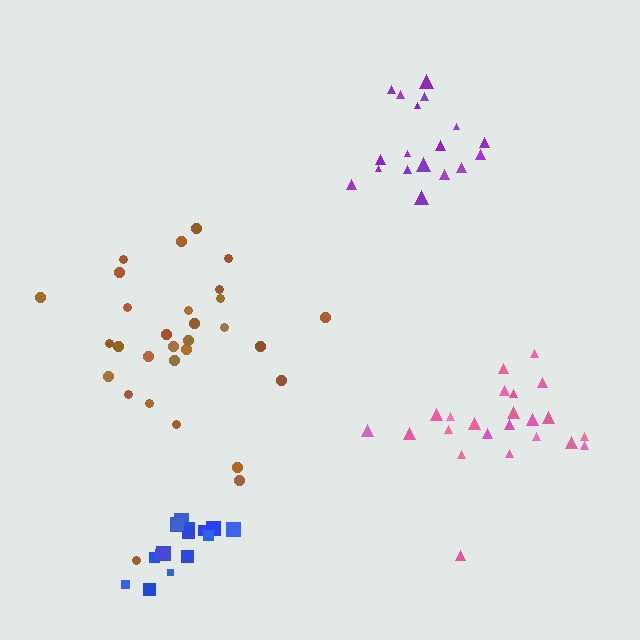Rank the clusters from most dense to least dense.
blue, purple, brown, pink.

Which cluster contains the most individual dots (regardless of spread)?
Brown (30).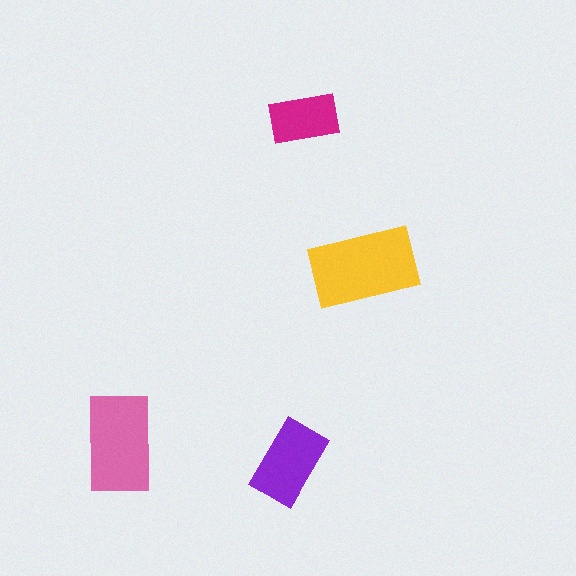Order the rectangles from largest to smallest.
the yellow one, the pink one, the purple one, the magenta one.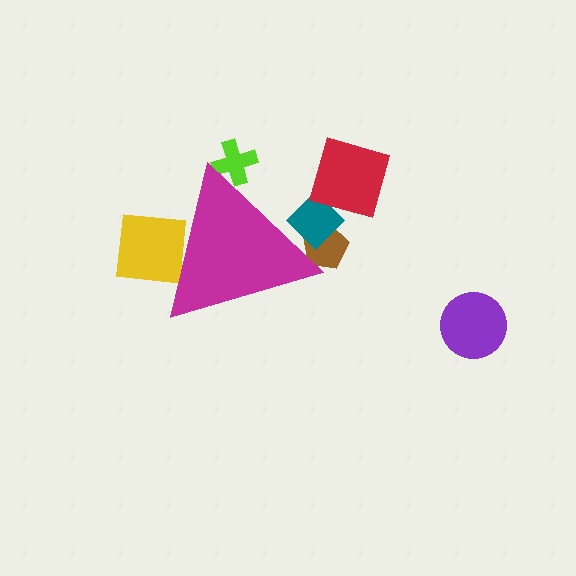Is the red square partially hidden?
No, the red square is fully visible.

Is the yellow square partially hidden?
Yes, the yellow square is partially hidden behind the magenta triangle.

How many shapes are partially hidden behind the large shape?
4 shapes are partially hidden.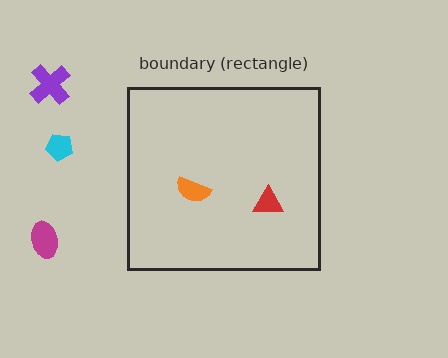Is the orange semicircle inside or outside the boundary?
Inside.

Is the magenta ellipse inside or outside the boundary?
Outside.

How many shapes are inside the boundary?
2 inside, 3 outside.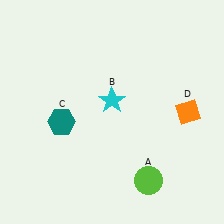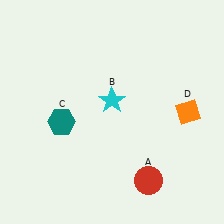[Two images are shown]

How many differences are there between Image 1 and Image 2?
There is 1 difference between the two images.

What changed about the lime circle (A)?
In Image 1, A is lime. In Image 2, it changed to red.